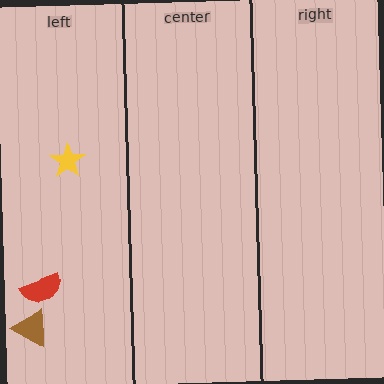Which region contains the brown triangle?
The left region.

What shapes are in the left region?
The yellow star, the red semicircle, the brown triangle.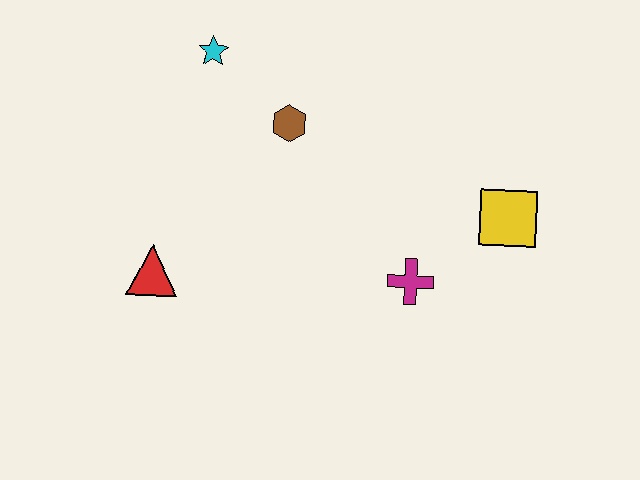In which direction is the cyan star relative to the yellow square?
The cyan star is to the left of the yellow square.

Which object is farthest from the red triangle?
The yellow square is farthest from the red triangle.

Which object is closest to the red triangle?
The brown hexagon is closest to the red triangle.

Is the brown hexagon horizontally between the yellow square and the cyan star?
Yes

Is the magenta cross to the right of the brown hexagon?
Yes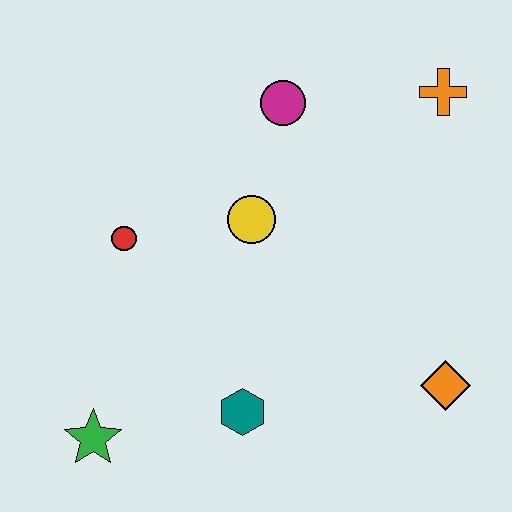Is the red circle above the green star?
Yes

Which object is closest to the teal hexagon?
The green star is closest to the teal hexagon.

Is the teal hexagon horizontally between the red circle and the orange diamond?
Yes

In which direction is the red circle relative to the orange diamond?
The red circle is to the left of the orange diamond.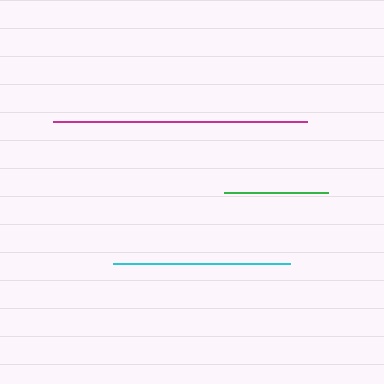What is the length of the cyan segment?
The cyan segment is approximately 177 pixels long.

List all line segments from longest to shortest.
From longest to shortest: magenta, cyan, green.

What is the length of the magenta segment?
The magenta segment is approximately 254 pixels long.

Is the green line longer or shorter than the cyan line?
The cyan line is longer than the green line.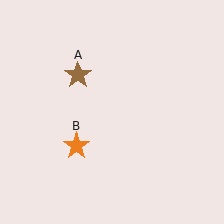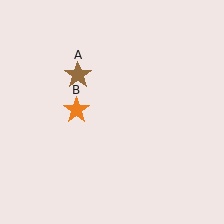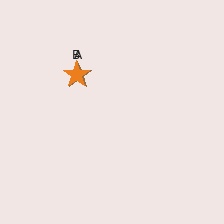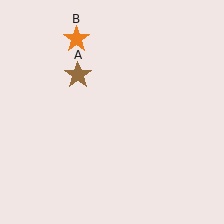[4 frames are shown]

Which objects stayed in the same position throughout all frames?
Brown star (object A) remained stationary.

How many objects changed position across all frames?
1 object changed position: orange star (object B).